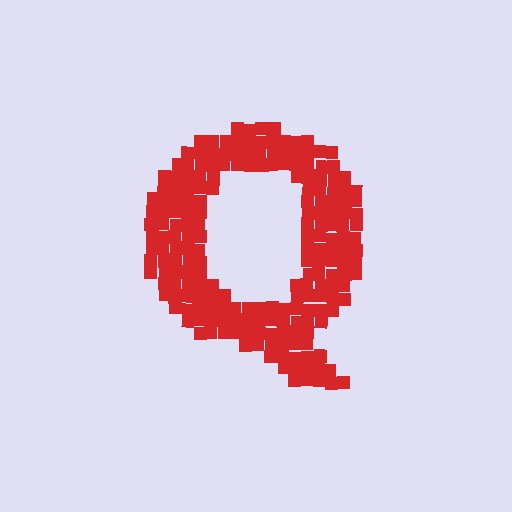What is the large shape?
The large shape is the letter Q.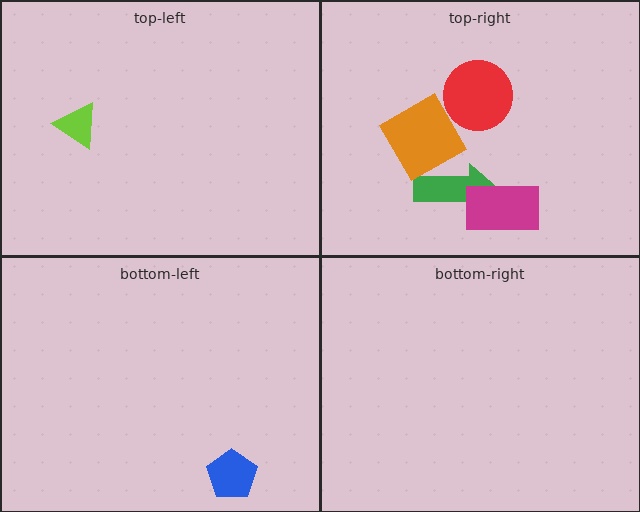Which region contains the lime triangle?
The top-left region.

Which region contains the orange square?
The top-right region.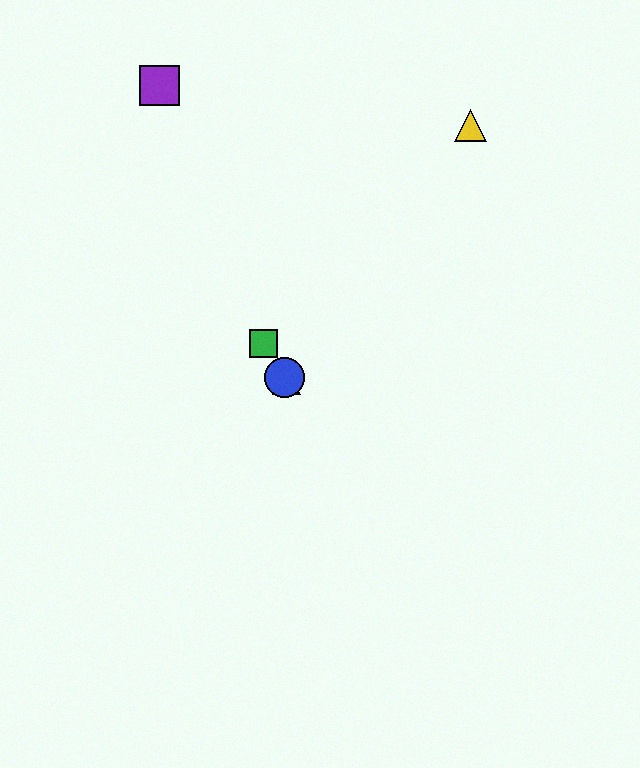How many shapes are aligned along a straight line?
3 shapes (the red triangle, the blue circle, the green square) are aligned along a straight line.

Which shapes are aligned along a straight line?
The red triangle, the blue circle, the green square are aligned along a straight line.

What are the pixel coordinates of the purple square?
The purple square is at (159, 85).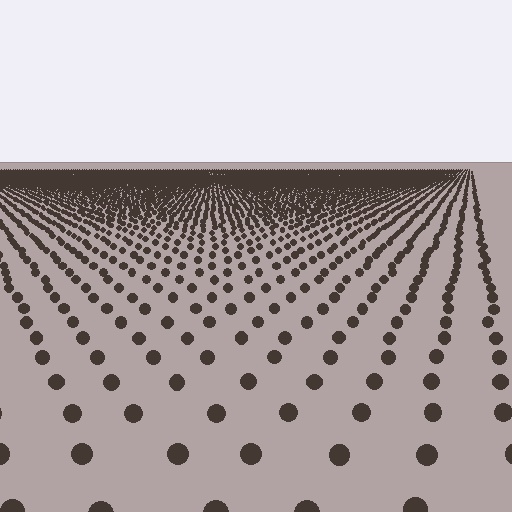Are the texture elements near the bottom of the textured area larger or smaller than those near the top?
Larger. Near the bottom, elements are closer to the viewer and appear at a bigger on-screen size.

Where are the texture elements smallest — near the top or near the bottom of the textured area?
Near the top.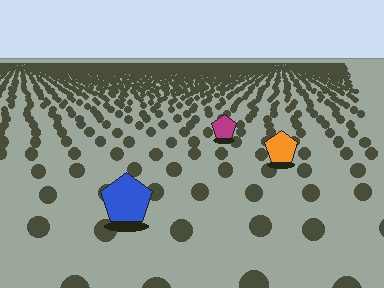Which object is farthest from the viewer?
The magenta pentagon is farthest from the viewer. It appears smaller and the ground texture around it is denser.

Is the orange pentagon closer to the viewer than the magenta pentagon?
Yes. The orange pentagon is closer — you can tell from the texture gradient: the ground texture is coarser near it.